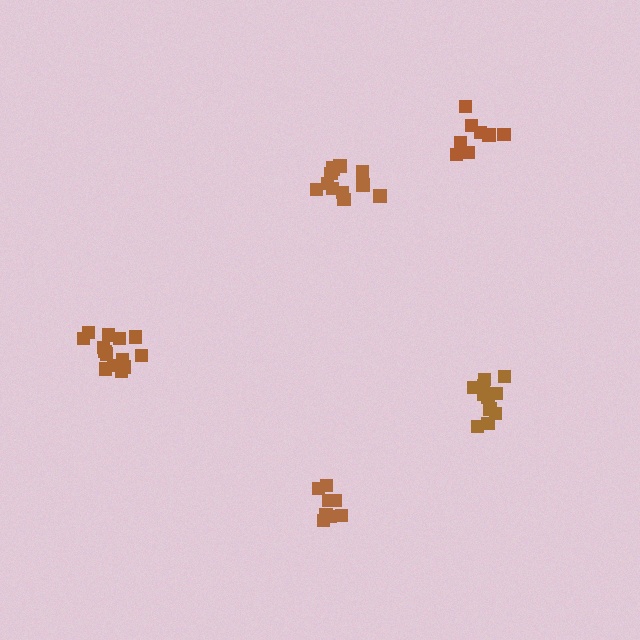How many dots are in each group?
Group 1: 14 dots, Group 2: 8 dots, Group 3: 12 dots, Group 4: 11 dots, Group 5: 8 dots (53 total).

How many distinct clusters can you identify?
There are 5 distinct clusters.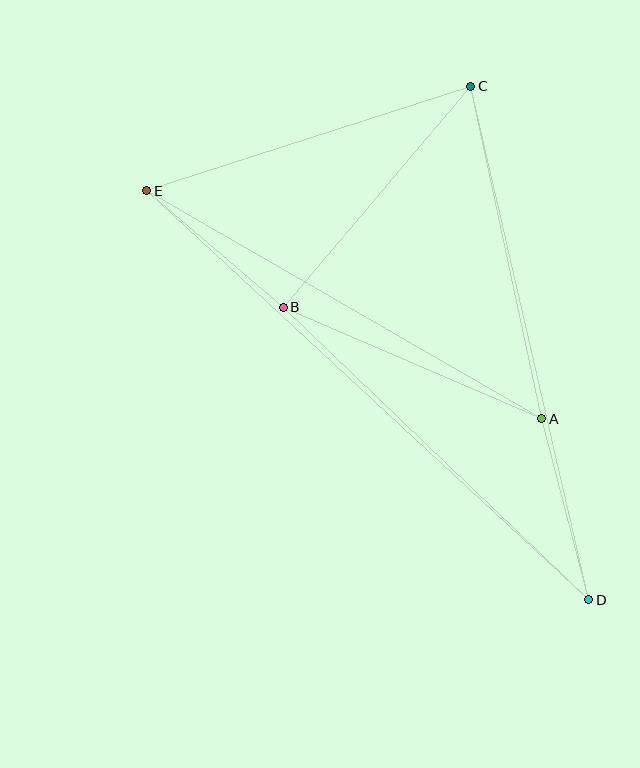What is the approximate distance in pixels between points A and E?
The distance between A and E is approximately 456 pixels.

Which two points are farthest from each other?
Points D and E are farthest from each other.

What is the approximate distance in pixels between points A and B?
The distance between A and B is approximately 282 pixels.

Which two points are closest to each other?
Points B and E are closest to each other.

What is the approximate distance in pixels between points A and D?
The distance between A and D is approximately 187 pixels.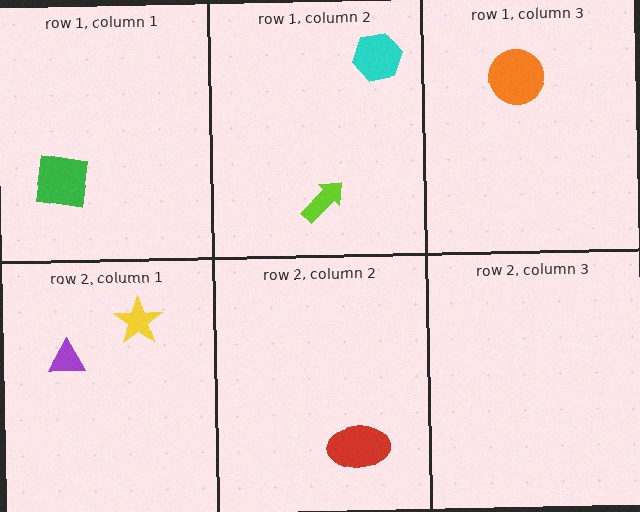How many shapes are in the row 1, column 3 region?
1.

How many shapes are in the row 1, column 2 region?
2.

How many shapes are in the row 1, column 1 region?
1.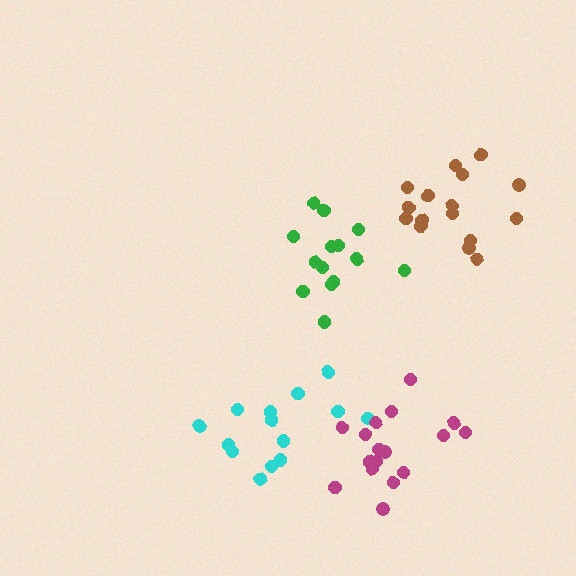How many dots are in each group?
Group 1: 14 dots, Group 2: 14 dots, Group 3: 16 dots, Group 4: 17 dots (61 total).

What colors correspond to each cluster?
The clusters are colored: green, cyan, brown, magenta.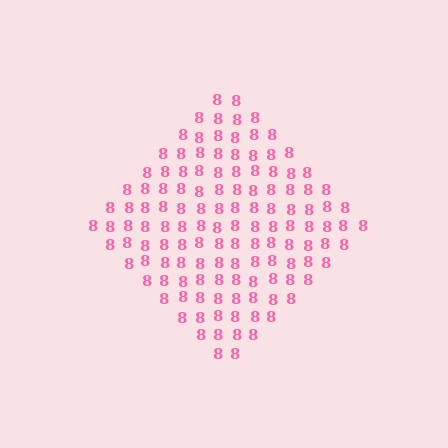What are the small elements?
The small elements are digit 8's.